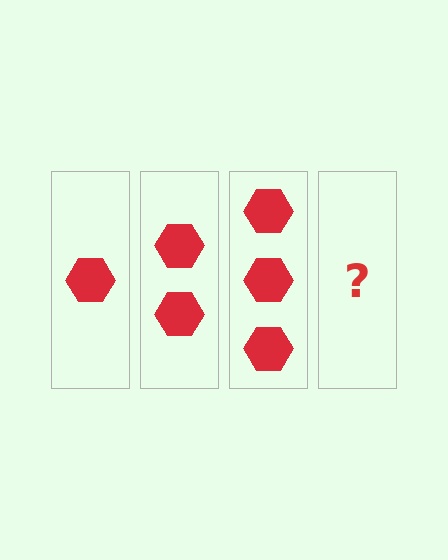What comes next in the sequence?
The next element should be 4 hexagons.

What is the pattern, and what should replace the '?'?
The pattern is that each step adds one more hexagon. The '?' should be 4 hexagons.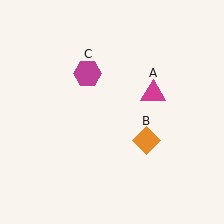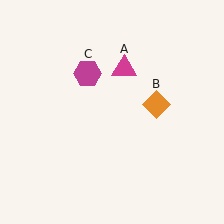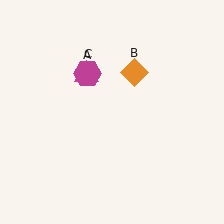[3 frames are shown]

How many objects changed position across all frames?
2 objects changed position: magenta triangle (object A), orange diamond (object B).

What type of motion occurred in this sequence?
The magenta triangle (object A), orange diamond (object B) rotated counterclockwise around the center of the scene.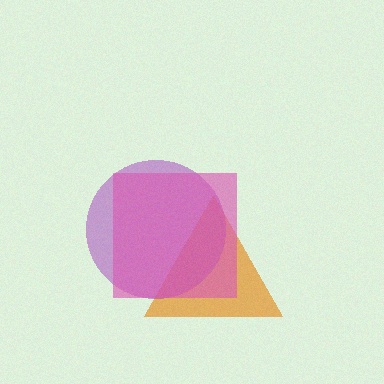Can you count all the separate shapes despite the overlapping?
Yes, there are 3 separate shapes.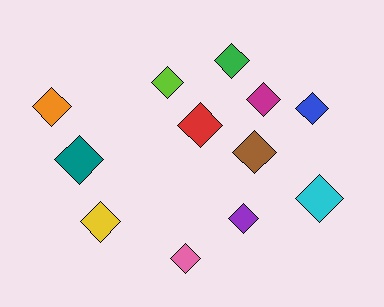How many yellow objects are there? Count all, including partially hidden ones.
There is 1 yellow object.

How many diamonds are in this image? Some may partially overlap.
There are 12 diamonds.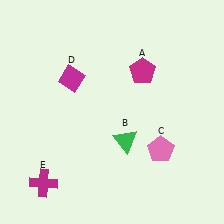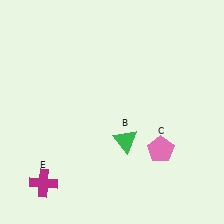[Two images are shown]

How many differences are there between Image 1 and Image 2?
There are 2 differences between the two images.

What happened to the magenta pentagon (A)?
The magenta pentagon (A) was removed in Image 2. It was in the top-right area of Image 1.